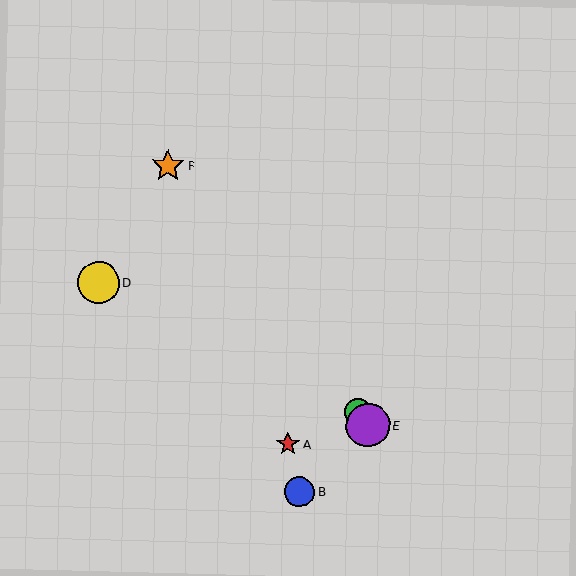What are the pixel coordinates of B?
Object B is at (299, 492).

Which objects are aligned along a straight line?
Objects C, E, F are aligned along a straight line.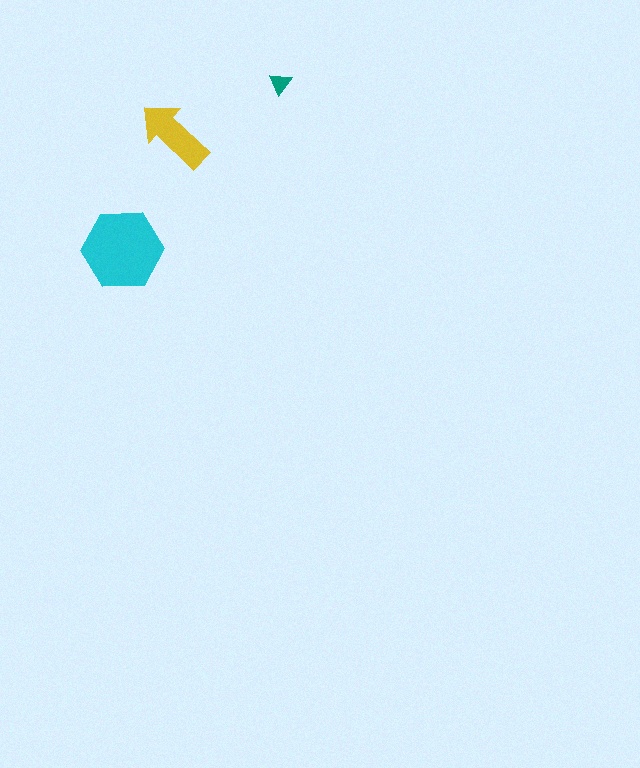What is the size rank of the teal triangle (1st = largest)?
3rd.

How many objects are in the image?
There are 3 objects in the image.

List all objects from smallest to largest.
The teal triangle, the yellow arrow, the cyan hexagon.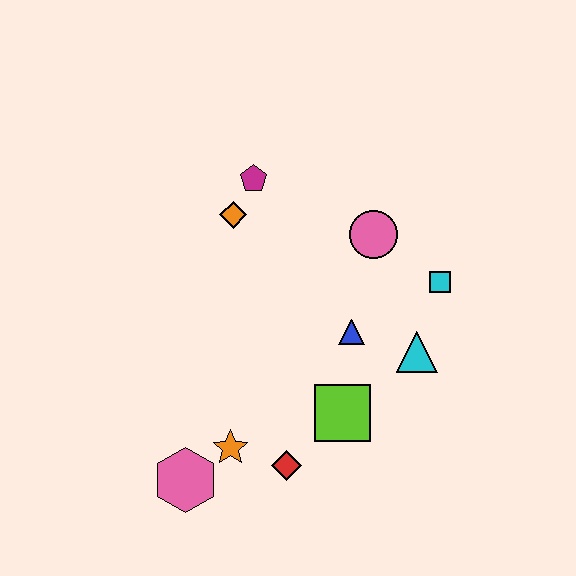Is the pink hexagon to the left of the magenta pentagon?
Yes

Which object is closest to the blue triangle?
The cyan triangle is closest to the blue triangle.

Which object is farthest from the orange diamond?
The pink hexagon is farthest from the orange diamond.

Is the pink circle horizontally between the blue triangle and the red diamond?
No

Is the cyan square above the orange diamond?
No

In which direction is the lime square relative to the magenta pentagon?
The lime square is below the magenta pentagon.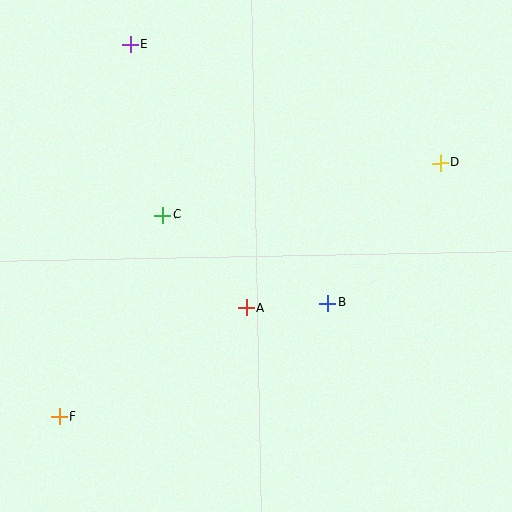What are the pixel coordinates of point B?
Point B is at (327, 303).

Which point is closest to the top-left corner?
Point E is closest to the top-left corner.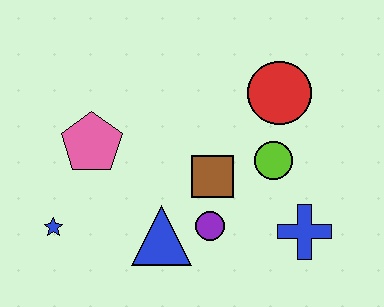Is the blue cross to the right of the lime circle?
Yes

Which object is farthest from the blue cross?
The blue star is farthest from the blue cross.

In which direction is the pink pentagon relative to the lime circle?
The pink pentagon is to the left of the lime circle.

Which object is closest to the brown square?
The purple circle is closest to the brown square.